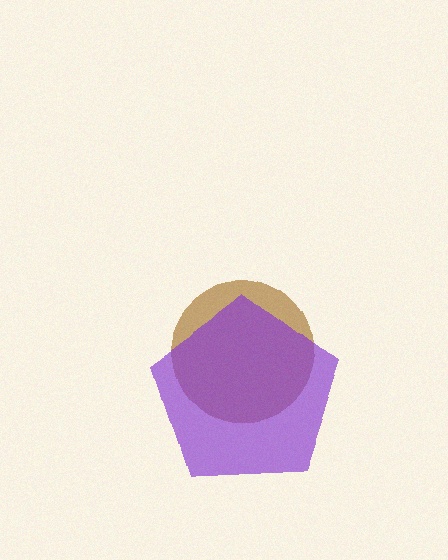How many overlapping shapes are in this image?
There are 2 overlapping shapes in the image.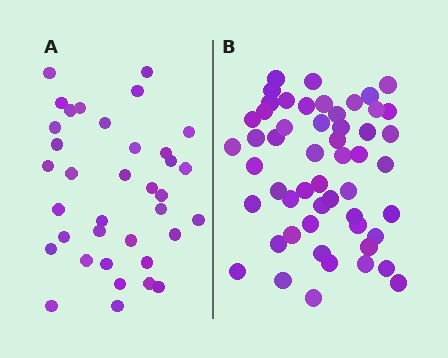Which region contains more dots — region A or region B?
Region B (the right region) has more dots.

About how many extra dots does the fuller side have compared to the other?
Region B has approximately 15 more dots than region A.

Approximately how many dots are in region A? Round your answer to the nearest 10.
About 40 dots. (The exact count is 36, which rounds to 40.)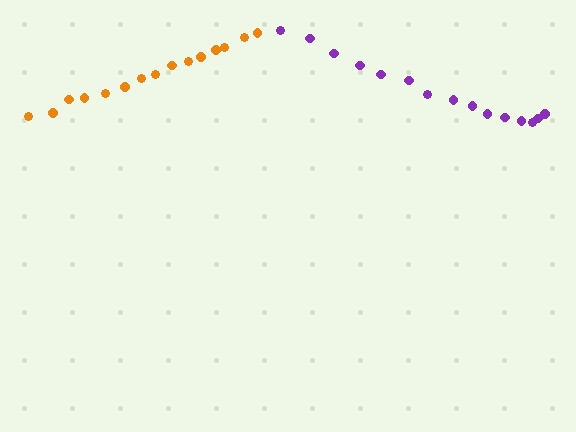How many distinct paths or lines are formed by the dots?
There are 2 distinct paths.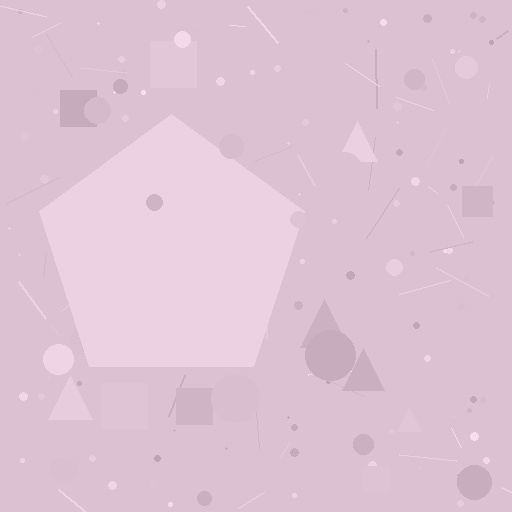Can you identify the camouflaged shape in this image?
The camouflaged shape is a pentagon.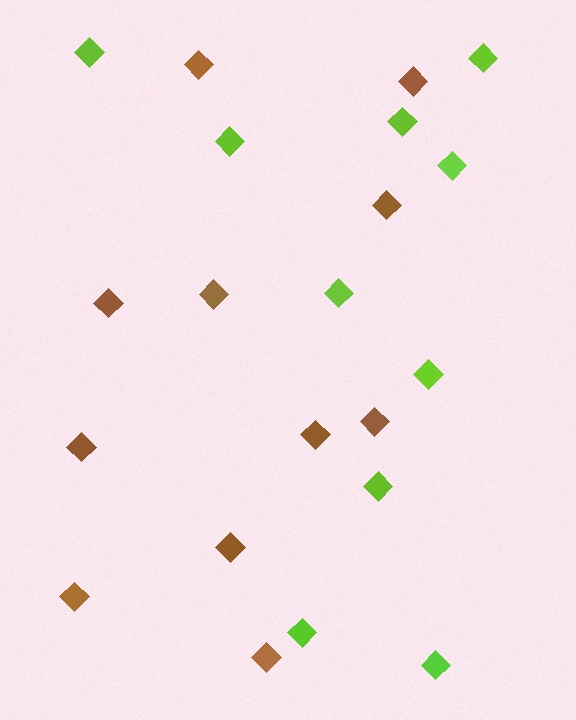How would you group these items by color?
There are 2 groups: one group of brown diamonds (11) and one group of lime diamonds (10).